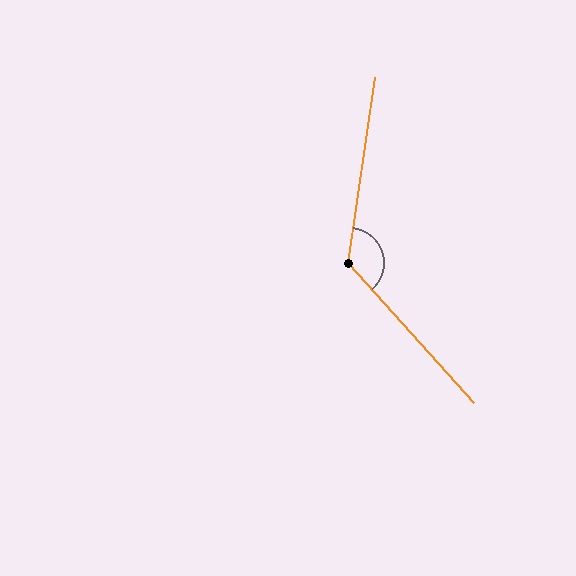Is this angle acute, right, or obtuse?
It is obtuse.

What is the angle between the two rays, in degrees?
Approximately 130 degrees.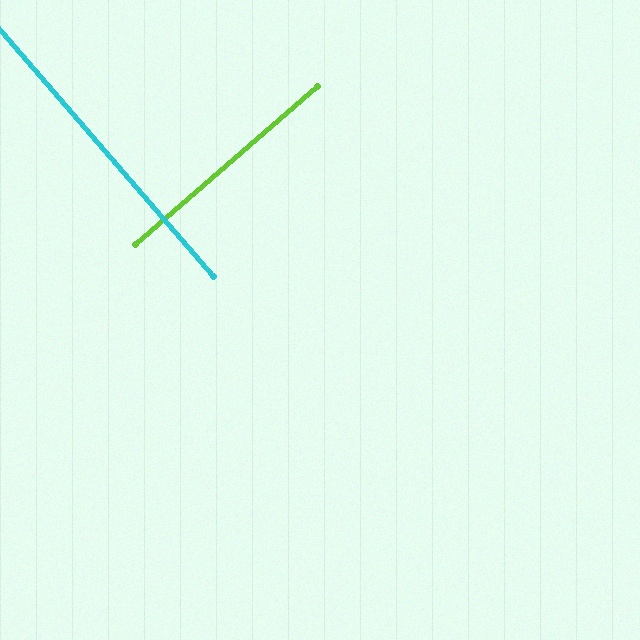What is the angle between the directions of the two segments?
Approximately 90 degrees.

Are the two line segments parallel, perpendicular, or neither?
Perpendicular — they meet at approximately 90°.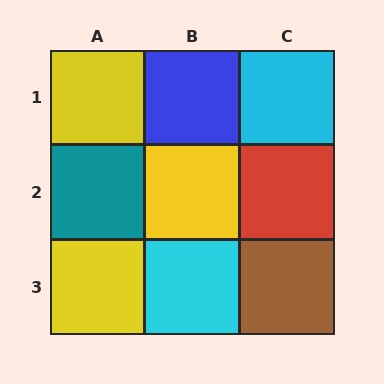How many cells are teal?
1 cell is teal.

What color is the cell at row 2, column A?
Teal.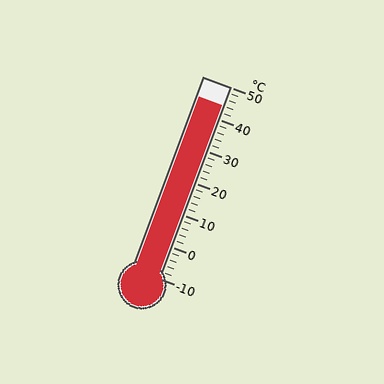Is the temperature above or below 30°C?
The temperature is above 30°C.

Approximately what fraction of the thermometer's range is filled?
The thermometer is filled to approximately 90% of its range.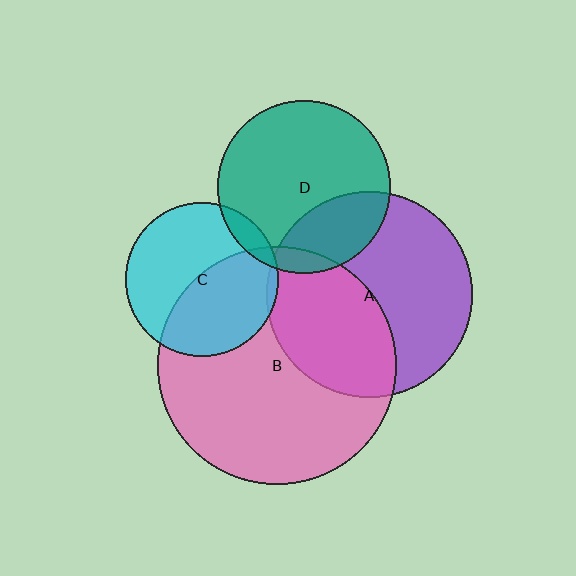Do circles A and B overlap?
Yes.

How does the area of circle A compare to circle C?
Approximately 1.8 times.